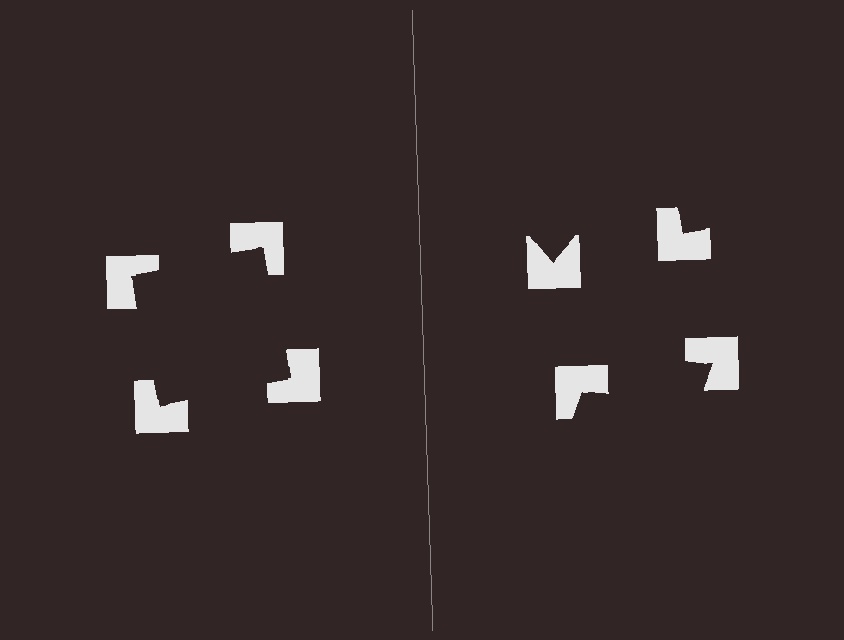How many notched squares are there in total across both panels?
8 — 4 on each side.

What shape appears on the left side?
An illusory square.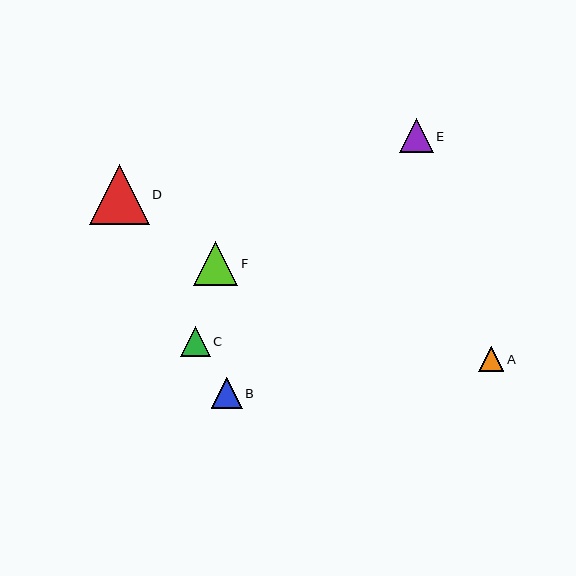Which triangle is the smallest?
Triangle A is the smallest with a size of approximately 25 pixels.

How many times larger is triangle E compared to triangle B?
Triangle E is approximately 1.1 times the size of triangle B.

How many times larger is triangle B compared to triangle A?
Triangle B is approximately 1.2 times the size of triangle A.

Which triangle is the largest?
Triangle D is the largest with a size of approximately 60 pixels.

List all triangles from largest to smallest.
From largest to smallest: D, F, E, B, C, A.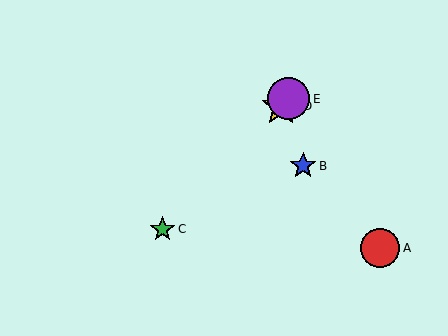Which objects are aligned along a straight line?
Objects C, D, E are aligned along a straight line.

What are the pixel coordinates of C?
Object C is at (163, 229).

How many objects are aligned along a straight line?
3 objects (C, D, E) are aligned along a straight line.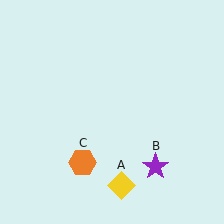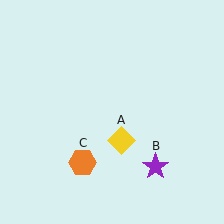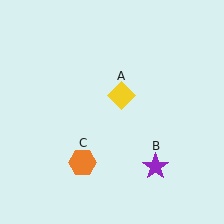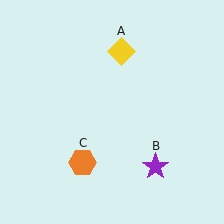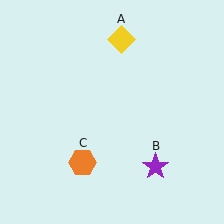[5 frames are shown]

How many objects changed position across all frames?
1 object changed position: yellow diamond (object A).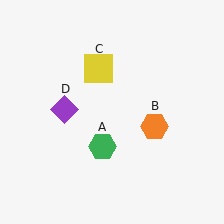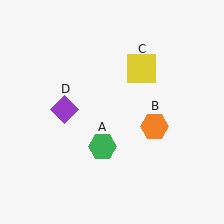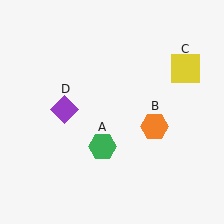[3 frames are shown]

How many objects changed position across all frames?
1 object changed position: yellow square (object C).